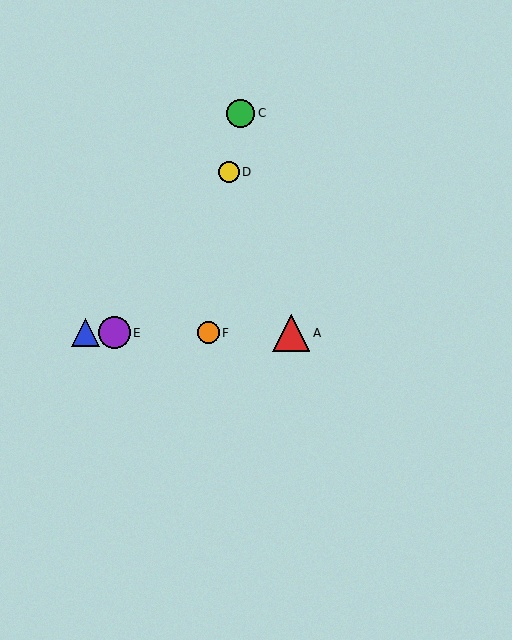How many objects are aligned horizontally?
4 objects (A, B, E, F) are aligned horizontally.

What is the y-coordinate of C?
Object C is at y≈113.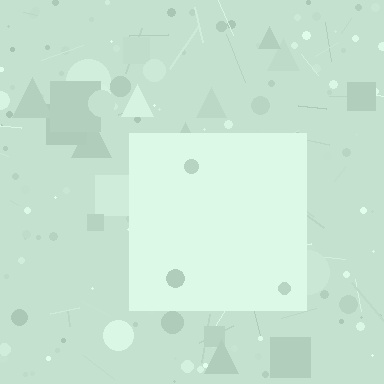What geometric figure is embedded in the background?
A square is embedded in the background.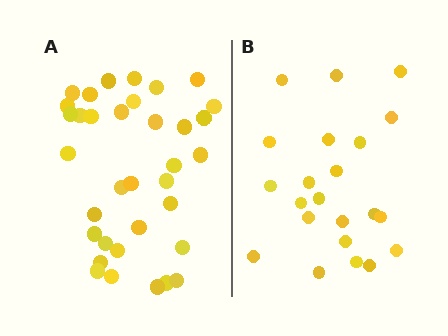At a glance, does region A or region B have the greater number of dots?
Region A (the left region) has more dots.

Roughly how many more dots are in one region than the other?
Region A has approximately 15 more dots than region B.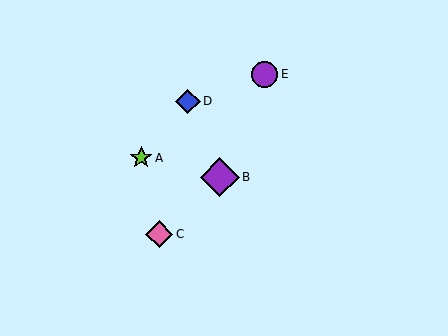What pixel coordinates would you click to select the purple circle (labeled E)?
Click at (265, 74) to select the purple circle E.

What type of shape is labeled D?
Shape D is a blue diamond.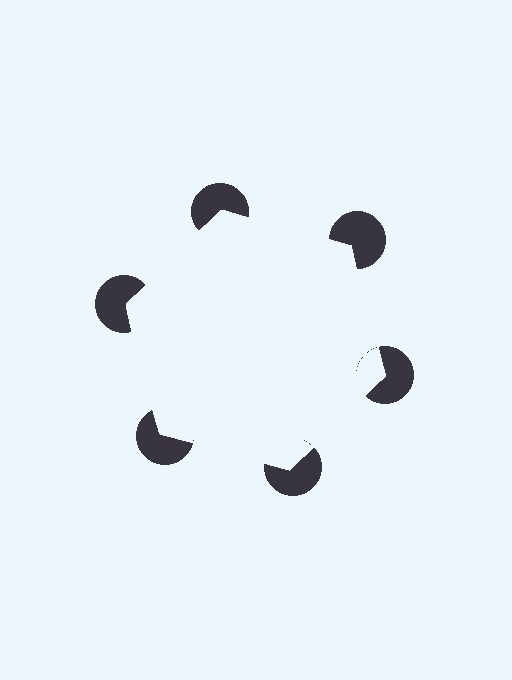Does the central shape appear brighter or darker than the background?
It typically appears slightly brighter than the background, even though no actual brightness change is drawn.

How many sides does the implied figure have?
6 sides.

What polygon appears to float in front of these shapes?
An illusory hexagon — its edges are inferred from the aligned wedge cuts in the pac-man discs, not physically drawn.